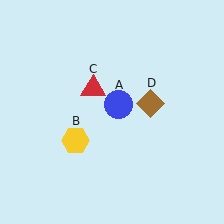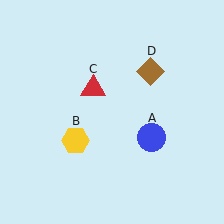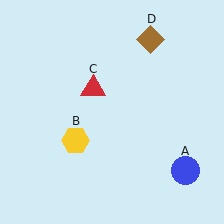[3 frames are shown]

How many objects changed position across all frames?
2 objects changed position: blue circle (object A), brown diamond (object D).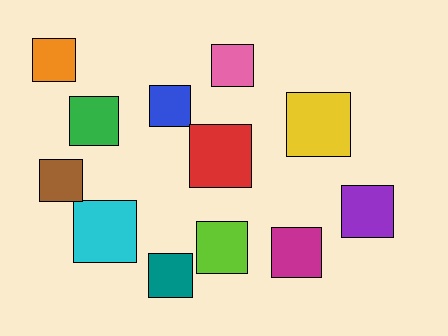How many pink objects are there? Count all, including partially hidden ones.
There is 1 pink object.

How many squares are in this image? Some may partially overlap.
There are 12 squares.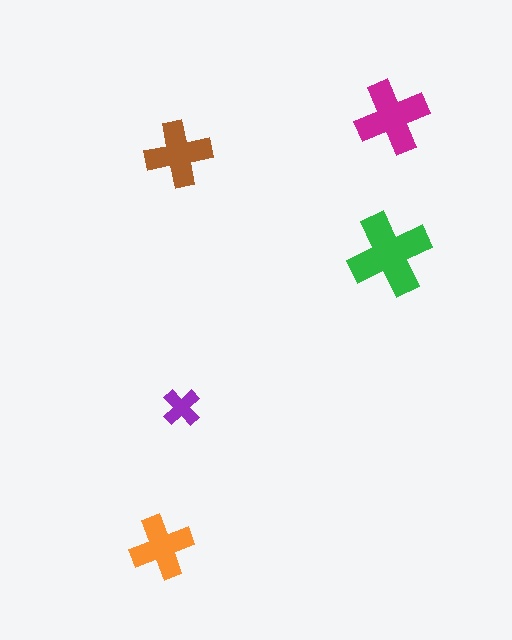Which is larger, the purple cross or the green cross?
The green one.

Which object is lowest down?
The orange cross is bottommost.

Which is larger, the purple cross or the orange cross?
The orange one.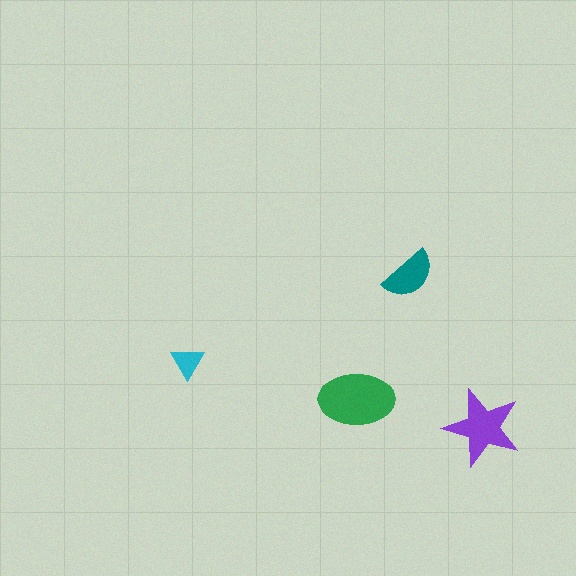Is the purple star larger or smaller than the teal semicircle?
Larger.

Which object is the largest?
The green ellipse.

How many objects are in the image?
There are 4 objects in the image.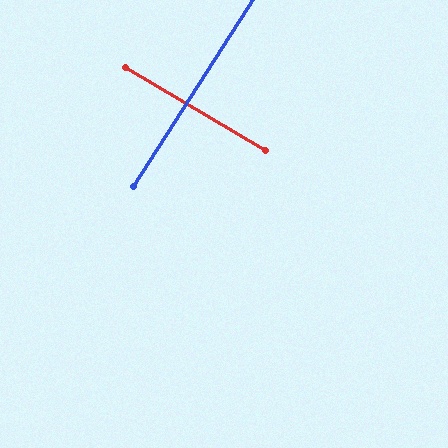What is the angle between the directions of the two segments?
Approximately 88 degrees.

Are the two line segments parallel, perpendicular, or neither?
Perpendicular — they meet at approximately 88°.